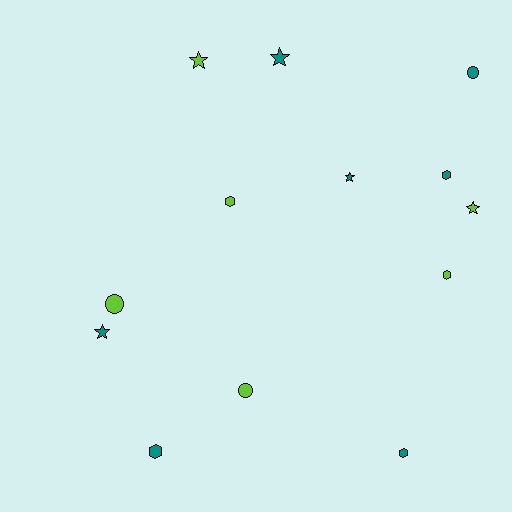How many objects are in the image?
There are 13 objects.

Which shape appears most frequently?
Hexagon, with 5 objects.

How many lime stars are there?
There are 2 lime stars.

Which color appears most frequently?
Teal, with 7 objects.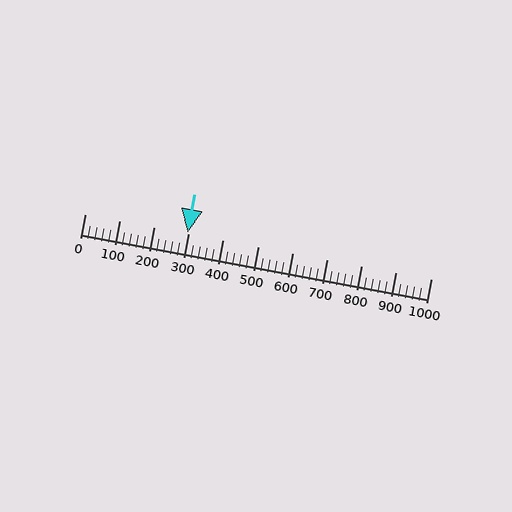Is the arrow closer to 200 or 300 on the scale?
The arrow is closer to 300.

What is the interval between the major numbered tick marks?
The major tick marks are spaced 100 units apart.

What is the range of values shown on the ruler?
The ruler shows values from 0 to 1000.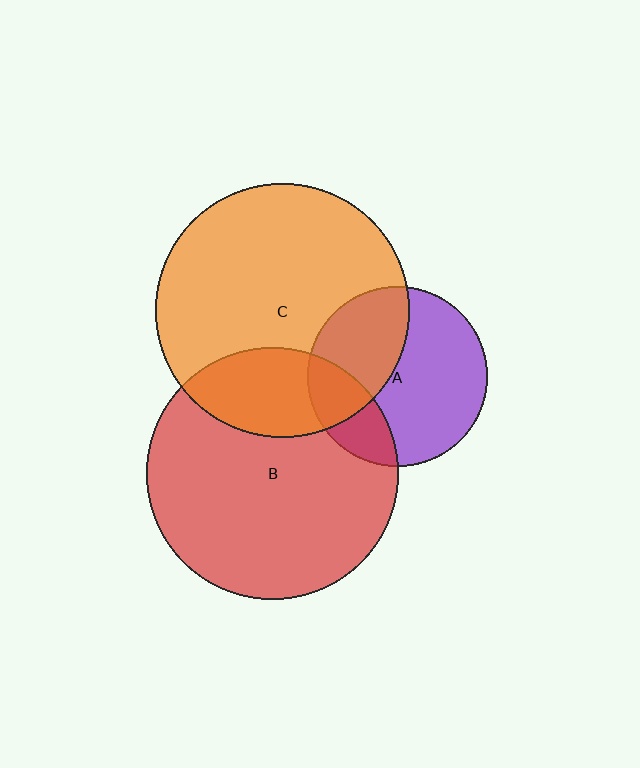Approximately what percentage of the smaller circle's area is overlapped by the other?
Approximately 25%.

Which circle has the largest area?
Circle C (orange).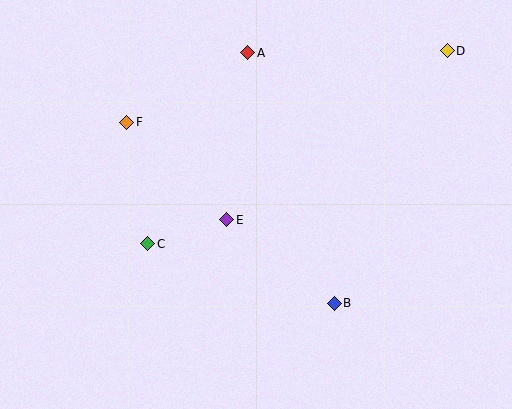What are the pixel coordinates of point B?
Point B is at (334, 303).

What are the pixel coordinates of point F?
Point F is at (127, 122).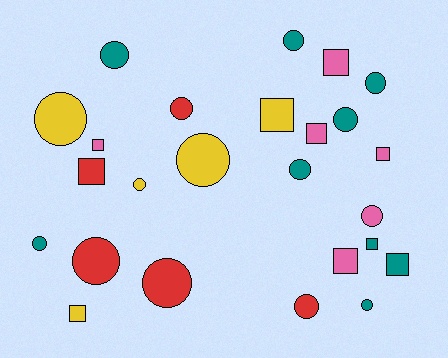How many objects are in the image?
There are 25 objects.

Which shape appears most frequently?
Circle, with 15 objects.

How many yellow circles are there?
There are 3 yellow circles.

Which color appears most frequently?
Teal, with 9 objects.